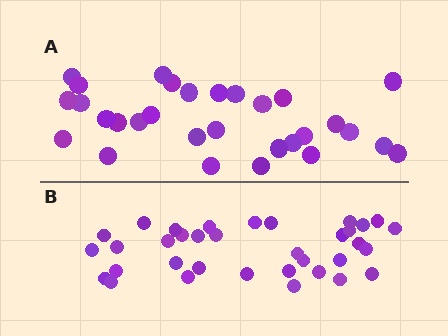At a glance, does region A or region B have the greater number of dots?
Region B (the bottom region) has more dots.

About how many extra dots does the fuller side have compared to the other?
Region B has about 5 more dots than region A.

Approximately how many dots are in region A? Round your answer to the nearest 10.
About 30 dots.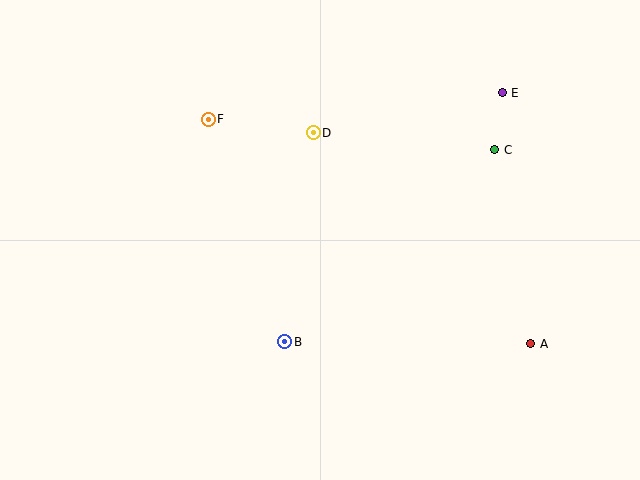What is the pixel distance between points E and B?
The distance between E and B is 331 pixels.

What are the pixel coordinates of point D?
Point D is at (313, 133).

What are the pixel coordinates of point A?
Point A is at (531, 344).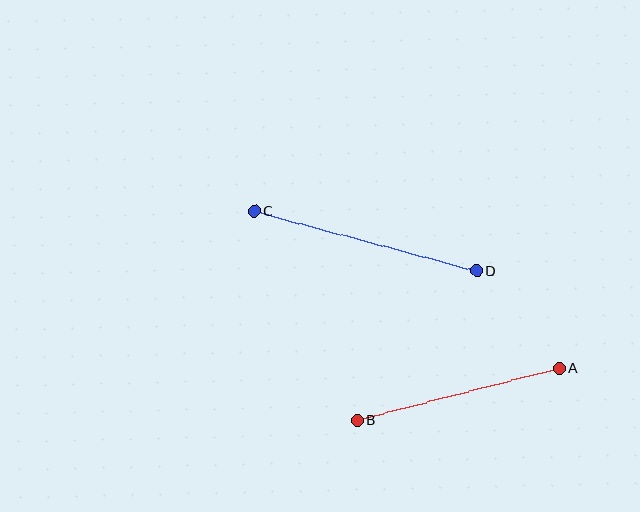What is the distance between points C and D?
The distance is approximately 230 pixels.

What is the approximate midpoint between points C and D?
The midpoint is at approximately (365, 241) pixels.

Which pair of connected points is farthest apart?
Points C and D are farthest apart.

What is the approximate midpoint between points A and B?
The midpoint is at approximately (458, 394) pixels.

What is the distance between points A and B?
The distance is approximately 208 pixels.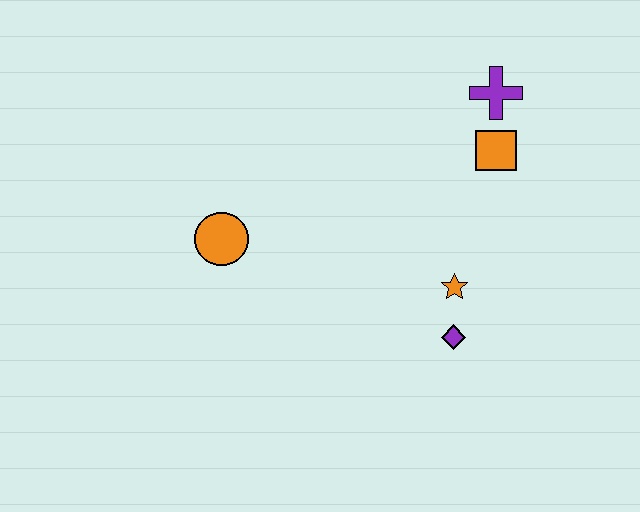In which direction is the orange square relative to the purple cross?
The orange square is below the purple cross.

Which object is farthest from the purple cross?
The orange circle is farthest from the purple cross.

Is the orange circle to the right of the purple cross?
No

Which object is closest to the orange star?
The purple diamond is closest to the orange star.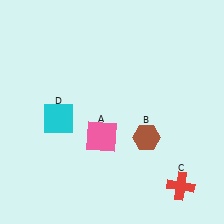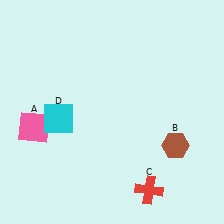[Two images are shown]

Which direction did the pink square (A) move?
The pink square (A) moved left.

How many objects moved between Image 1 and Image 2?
3 objects moved between the two images.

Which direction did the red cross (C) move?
The red cross (C) moved left.